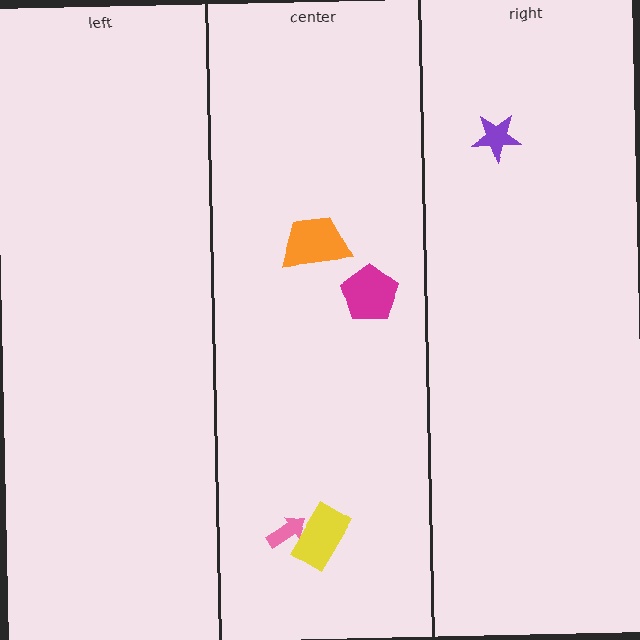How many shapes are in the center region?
4.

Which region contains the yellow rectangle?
The center region.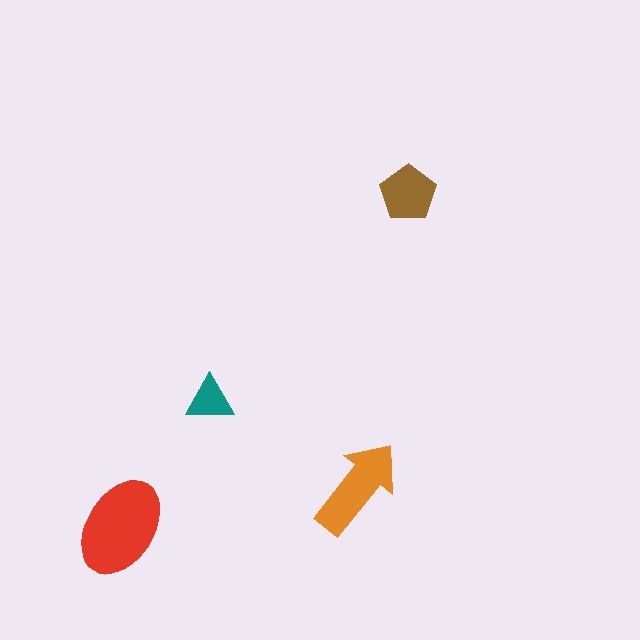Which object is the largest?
The red ellipse.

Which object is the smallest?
The teal triangle.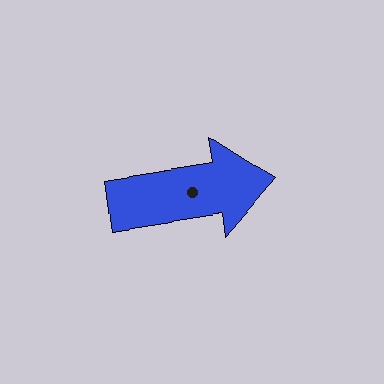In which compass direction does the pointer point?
East.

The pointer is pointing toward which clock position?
Roughly 3 o'clock.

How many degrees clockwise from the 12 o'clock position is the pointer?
Approximately 81 degrees.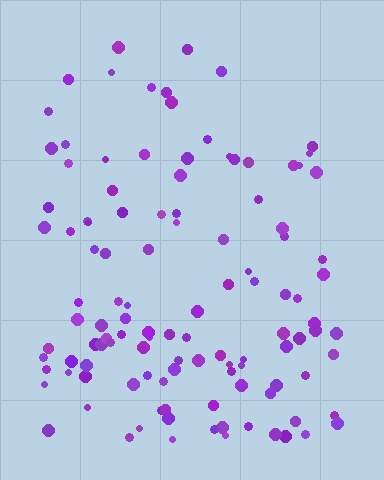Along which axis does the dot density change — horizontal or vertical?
Vertical.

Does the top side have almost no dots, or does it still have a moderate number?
Still a moderate number, just noticeably fewer than the bottom.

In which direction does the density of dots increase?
From top to bottom, with the bottom side densest.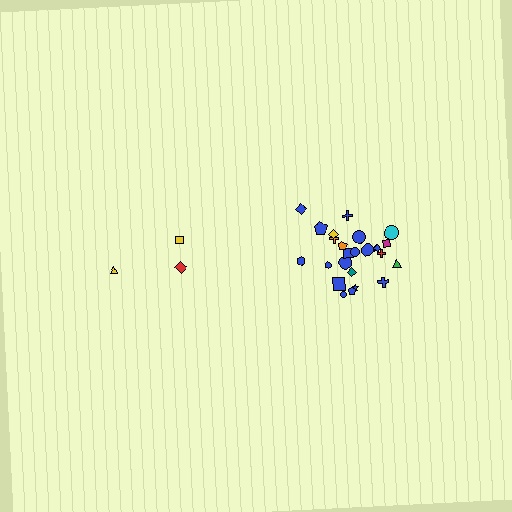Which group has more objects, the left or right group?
The right group.